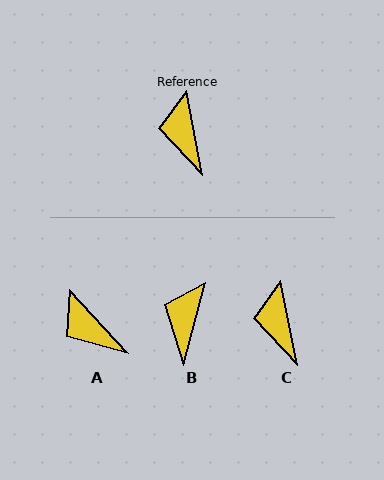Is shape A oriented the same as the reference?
No, it is off by about 31 degrees.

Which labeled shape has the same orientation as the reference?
C.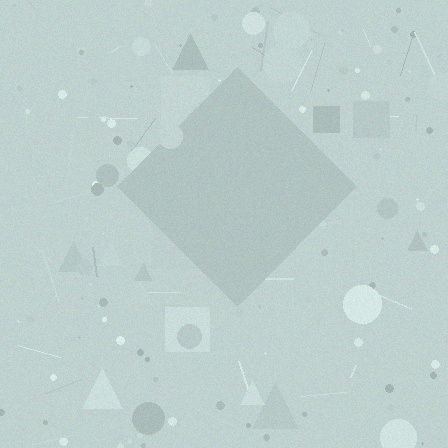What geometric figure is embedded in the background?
A diamond is embedded in the background.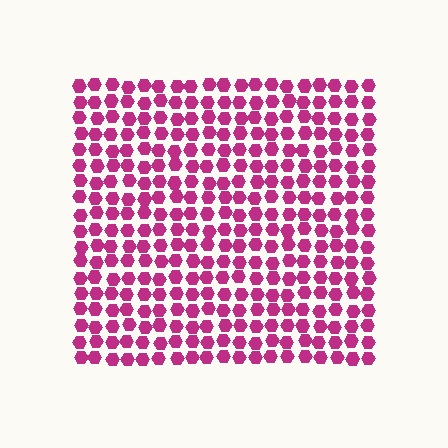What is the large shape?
The large shape is a square.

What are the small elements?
The small elements are hexagons.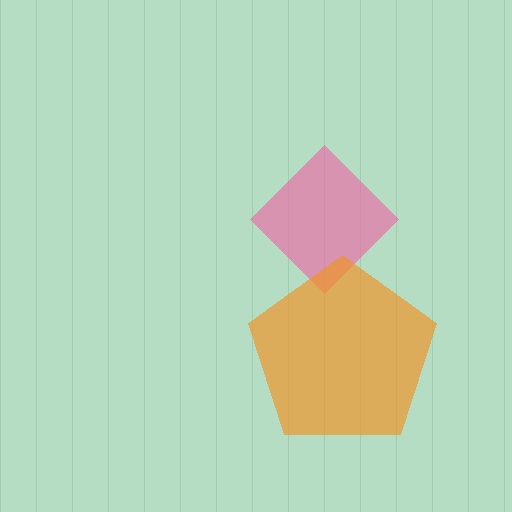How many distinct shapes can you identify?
There are 2 distinct shapes: a pink diamond, an orange pentagon.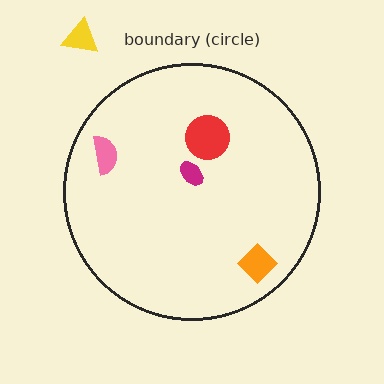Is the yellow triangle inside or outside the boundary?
Outside.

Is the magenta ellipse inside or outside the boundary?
Inside.